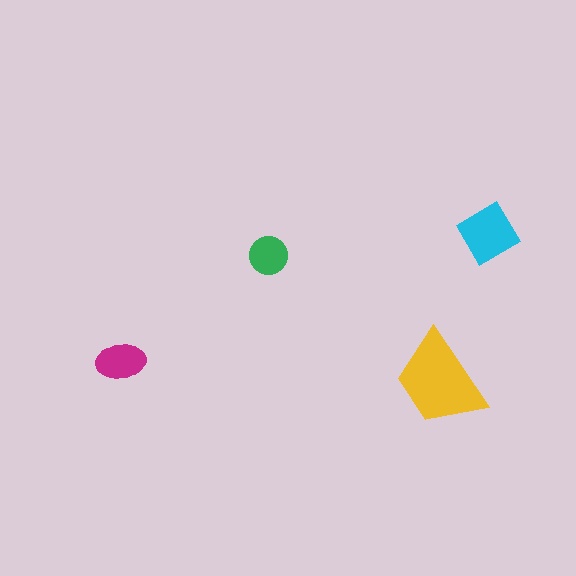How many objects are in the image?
There are 4 objects in the image.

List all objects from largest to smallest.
The yellow trapezoid, the cyan diamond, the magenta ellipse, the green circle.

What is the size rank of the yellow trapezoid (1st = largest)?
1st.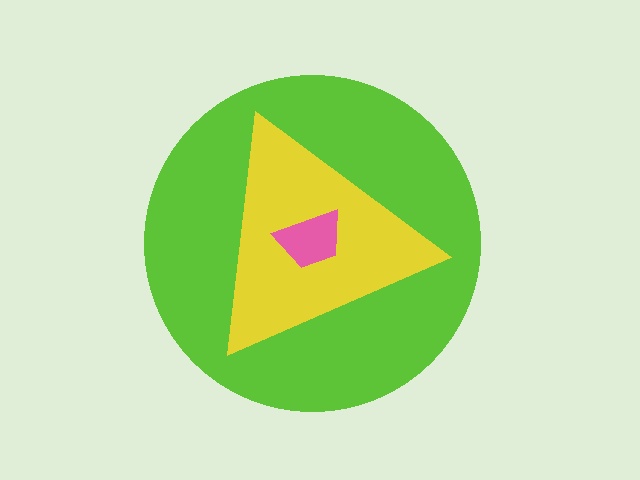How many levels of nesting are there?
3.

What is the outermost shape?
The lime circle.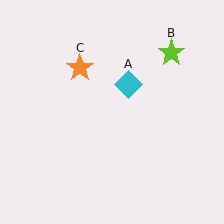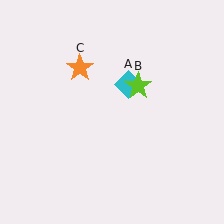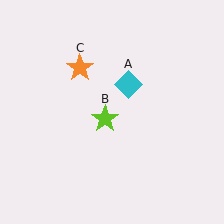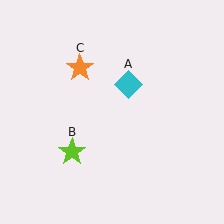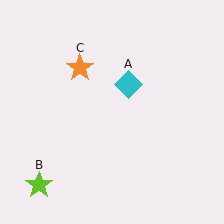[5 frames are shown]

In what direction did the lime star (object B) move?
The lime star (object B) moved down and to the left.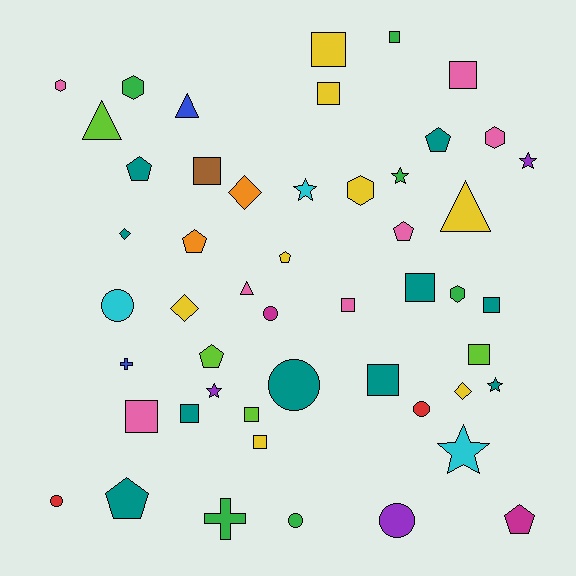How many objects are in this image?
There are 50 objects.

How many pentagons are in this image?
There are 8 pentagons.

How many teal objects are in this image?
There are 10 teal objects.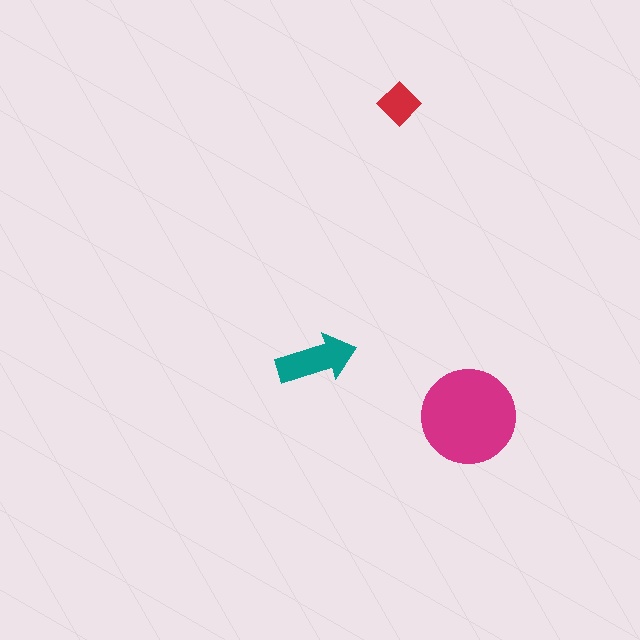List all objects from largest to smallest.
The magenta circle, the teal arrow, the red diamond.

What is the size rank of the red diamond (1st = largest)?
3rd.